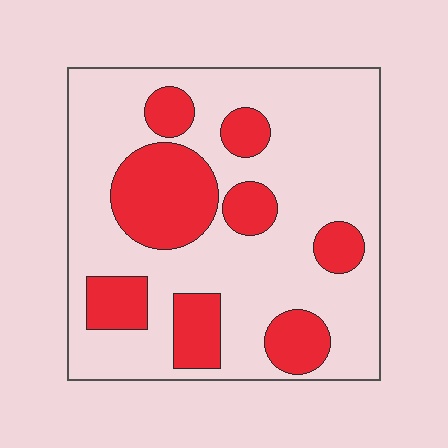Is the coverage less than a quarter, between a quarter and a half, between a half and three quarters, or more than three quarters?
Between a quarter and a half.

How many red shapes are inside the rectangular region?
8.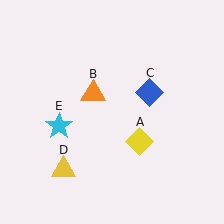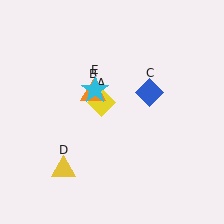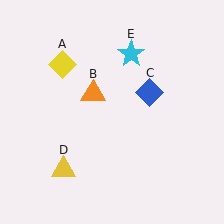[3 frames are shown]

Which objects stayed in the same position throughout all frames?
Orange triangle (object B) and blue diamond (object C) and yellow triangle (object D) remained stationary.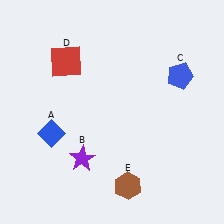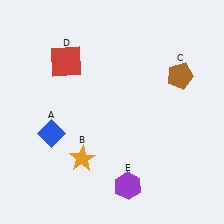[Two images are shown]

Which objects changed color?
B changed from purple to orange. C changed from blue to brown. E changed from brown to purple.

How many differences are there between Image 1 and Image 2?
There are 3 differences between the two images.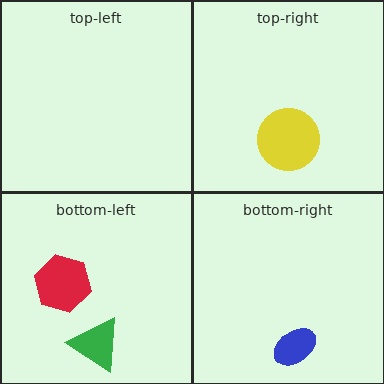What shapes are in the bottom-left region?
The green triangle, the red hexagon.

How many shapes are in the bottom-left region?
2.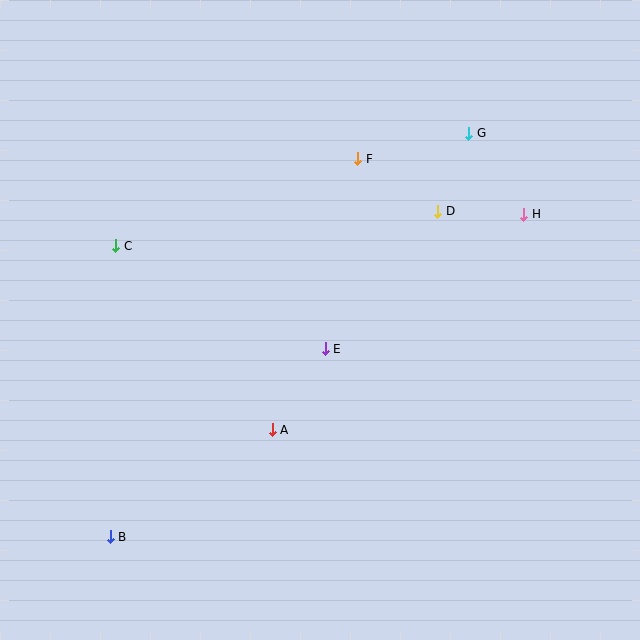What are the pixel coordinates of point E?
Point E is at (325, 349).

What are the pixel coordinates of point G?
Point G is at (469, 133).